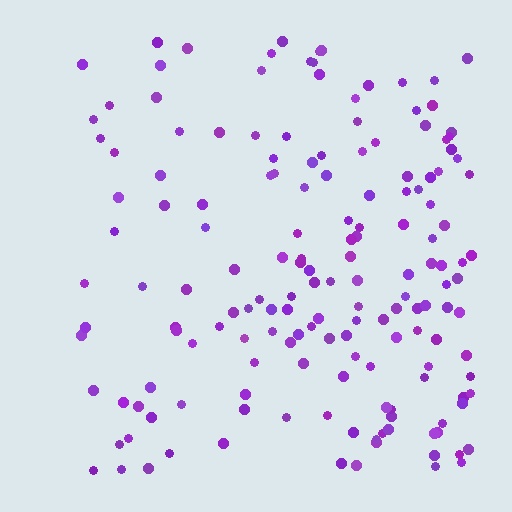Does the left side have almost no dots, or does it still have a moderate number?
Still a moderate number, just noticeably fewer than the right.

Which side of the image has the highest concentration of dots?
The right.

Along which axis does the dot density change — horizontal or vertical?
Horizontal.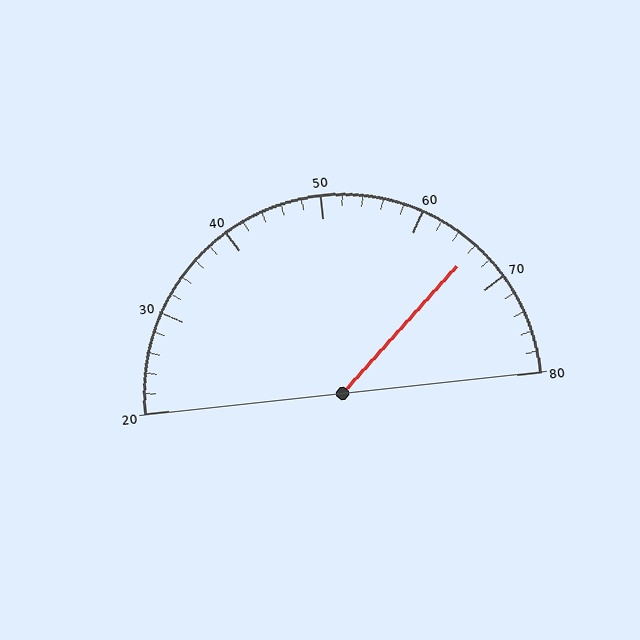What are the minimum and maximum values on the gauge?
The gauge ranges from 20 to 80.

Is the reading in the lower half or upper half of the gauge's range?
The reading is in the upper half of the range (20 to 80).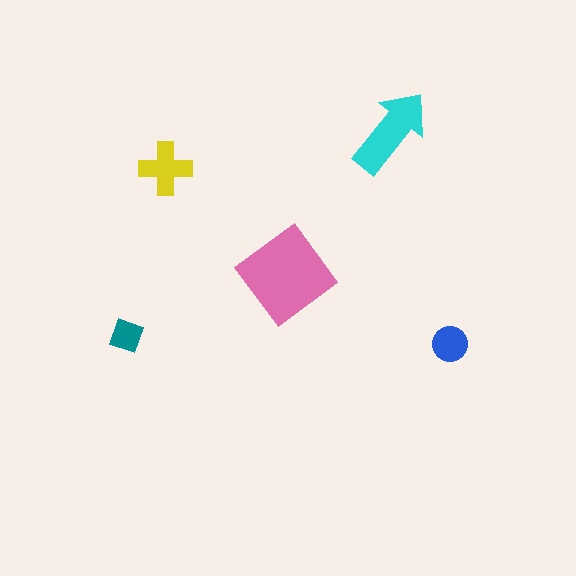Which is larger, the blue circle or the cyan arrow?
The cyan arrow.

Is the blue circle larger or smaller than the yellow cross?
Smaller.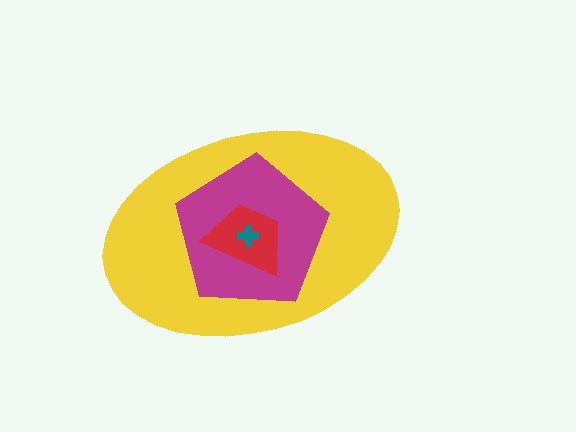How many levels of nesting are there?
4.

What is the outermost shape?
The yellow ellipse.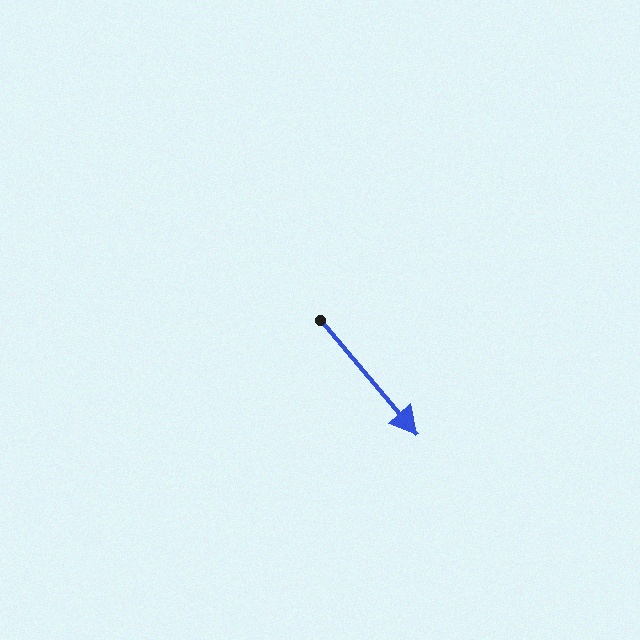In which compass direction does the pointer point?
Southeast.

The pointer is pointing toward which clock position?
Roughly 5 o'clock.